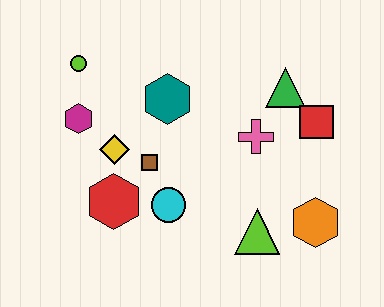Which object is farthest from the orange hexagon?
The lime circle is farthest from the orange hexagon.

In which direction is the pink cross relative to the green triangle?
The pink cross is below the green triangle.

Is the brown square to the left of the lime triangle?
Yes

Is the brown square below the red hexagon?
No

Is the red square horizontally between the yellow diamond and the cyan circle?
No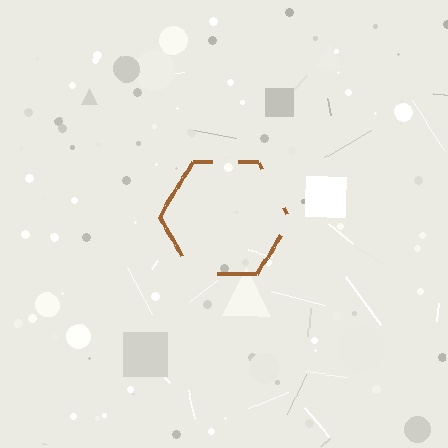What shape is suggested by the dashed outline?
The dashed outline suggests a hexagon.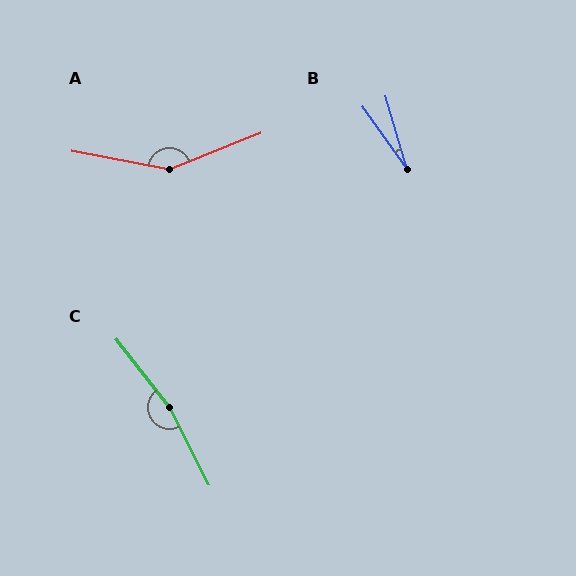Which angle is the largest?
C, at approximately 169 degrees.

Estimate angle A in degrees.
Approximately 147 degrees.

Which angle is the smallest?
B, at approximately 19 degrees.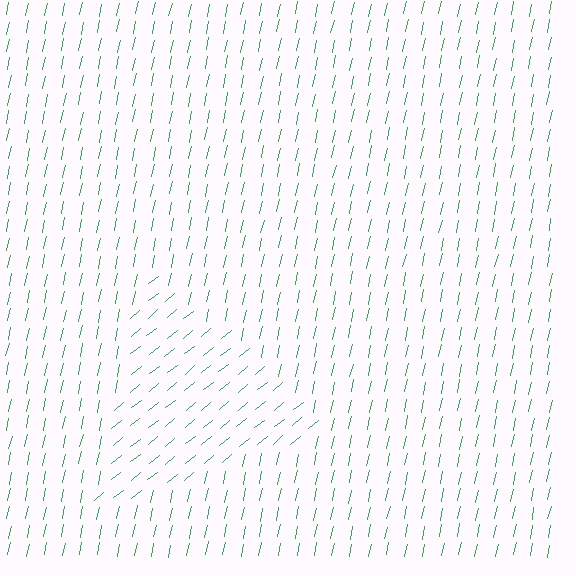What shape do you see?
I see a triangle.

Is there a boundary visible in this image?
Yes, there is a texture boundary formed by a change in line orientation.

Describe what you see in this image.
The image is filled with small green line segments. A triangle region in the image has lines oriented differently from the surrounding lines, creating a visible texture boundary.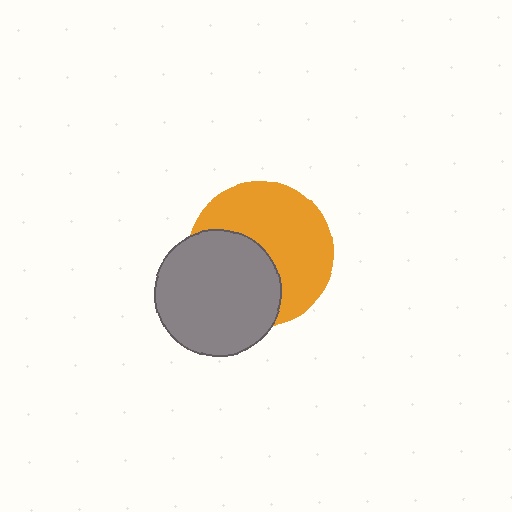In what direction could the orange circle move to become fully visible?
The orange circle could move toward the upper-right. That would shift it out from behind the gray circle entirely.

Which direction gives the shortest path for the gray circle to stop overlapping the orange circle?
Moving toward the lower-left gives the shortest separation.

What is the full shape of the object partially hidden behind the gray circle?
The partially hidden object is an orange circle.